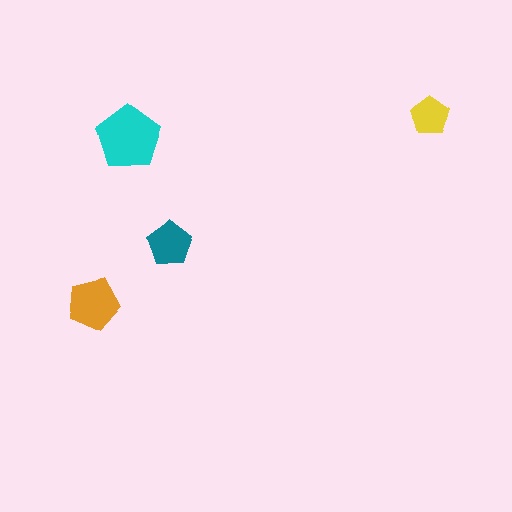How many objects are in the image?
There are 4 objects in the image.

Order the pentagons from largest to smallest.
the cyan one, the orange one, the teal one, the yellow one.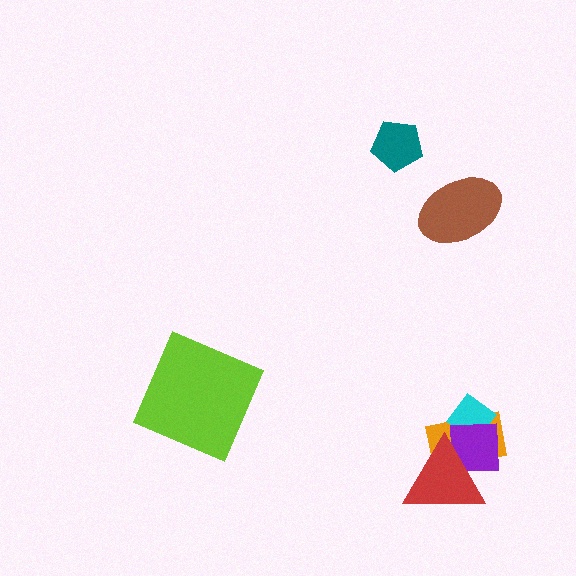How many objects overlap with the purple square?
3 objects overlap with the purple square.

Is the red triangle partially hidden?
No, no other shape covers it.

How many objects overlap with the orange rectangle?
3 objects overlap with the orange rectangle.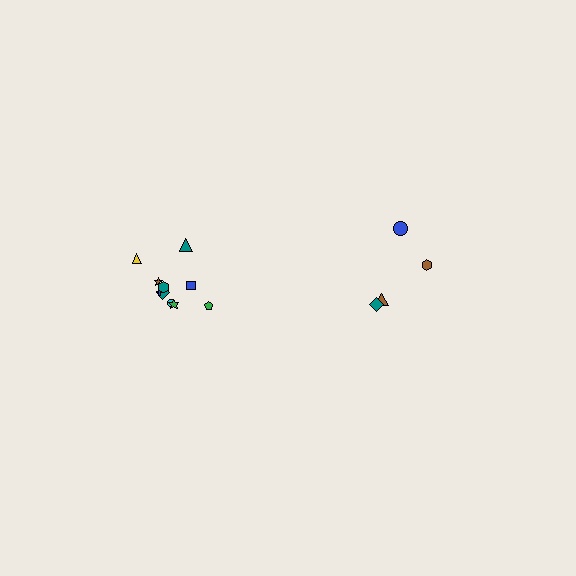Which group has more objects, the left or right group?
The left group.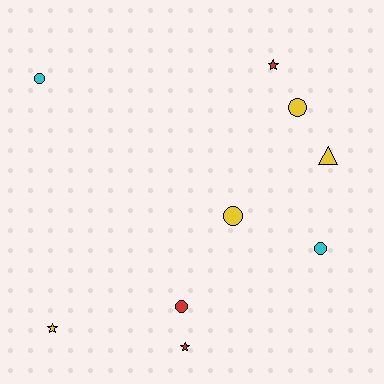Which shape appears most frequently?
Circle, with 5 objects.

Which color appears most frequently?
Yellow, with 4 objects.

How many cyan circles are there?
There are 2 cyan circles.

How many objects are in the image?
There are 9 objects.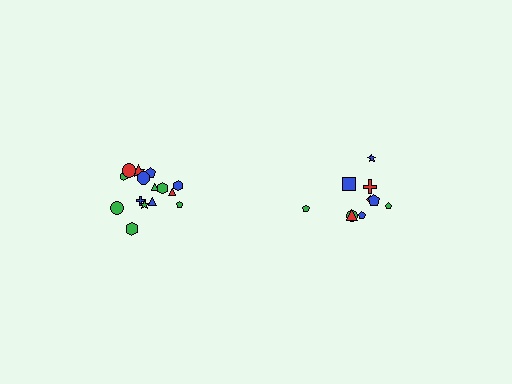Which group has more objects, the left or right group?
The left group.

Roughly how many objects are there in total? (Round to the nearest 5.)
Roughly 25 objects in total.